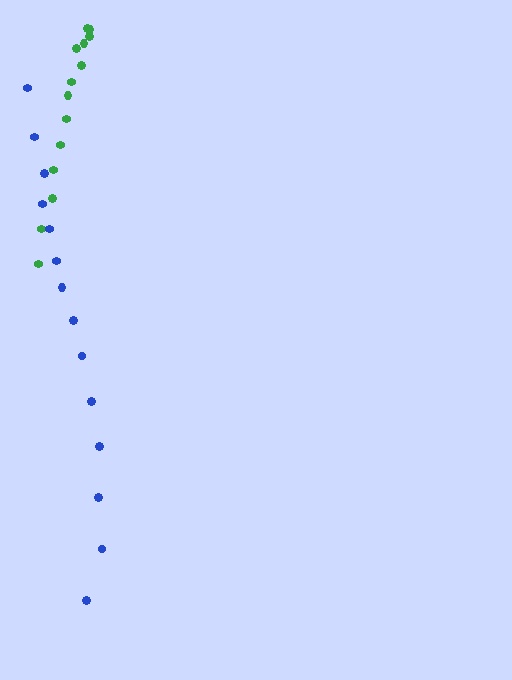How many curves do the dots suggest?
There are 2 distinct paths.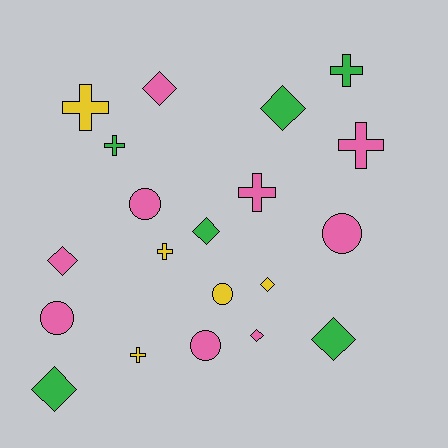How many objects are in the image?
There are 20 objects.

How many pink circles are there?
There are 4 pink circles.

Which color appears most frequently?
Pink, with 9 objects.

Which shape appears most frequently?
Diamond, with 8 objects.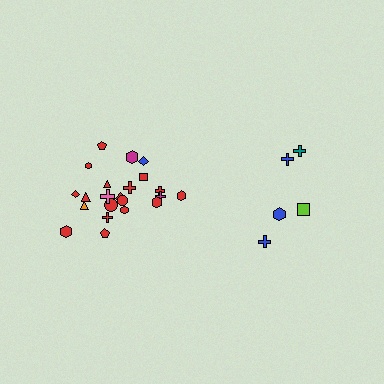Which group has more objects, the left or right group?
The left group.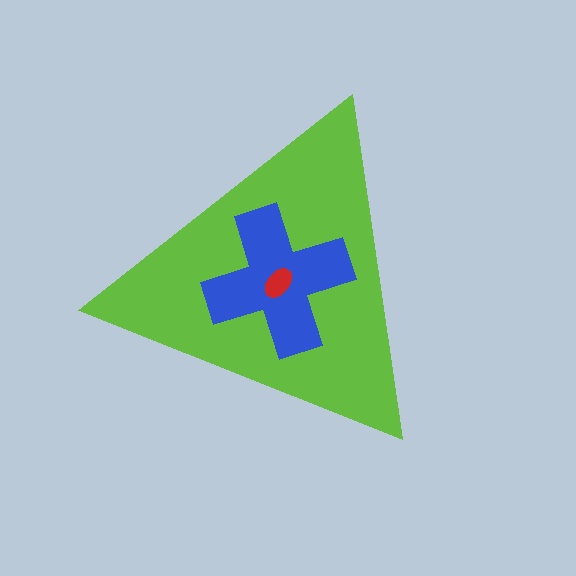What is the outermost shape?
The lime triangle.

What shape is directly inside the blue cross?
The red ellipse.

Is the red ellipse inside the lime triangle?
Yes.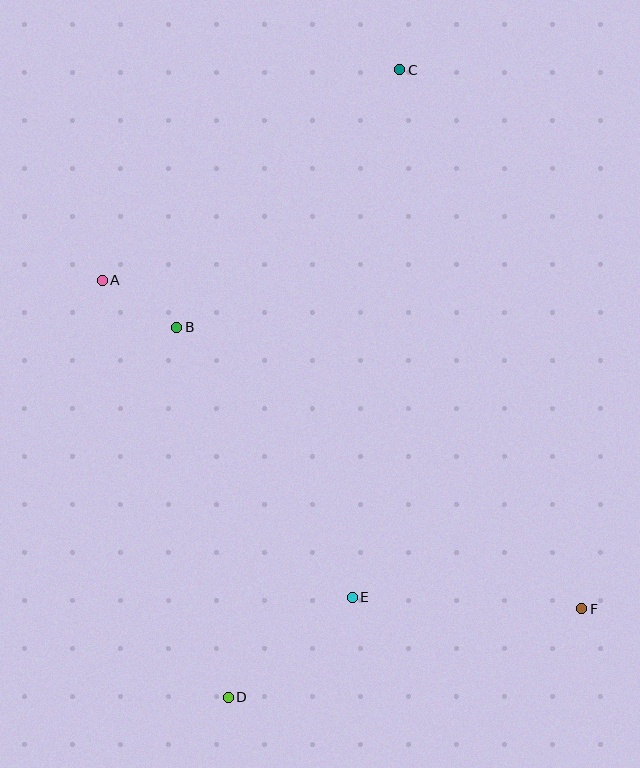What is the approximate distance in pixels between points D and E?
The distance between D and E is approximately 159 pixels.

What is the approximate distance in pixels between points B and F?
The distance between B and F is approximately 493 pixels.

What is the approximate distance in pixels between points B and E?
The distance between B and E is approximately 322 pixels.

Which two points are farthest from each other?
Points C and D are farthest from each other.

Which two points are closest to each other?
Points A and B are closest to each other.